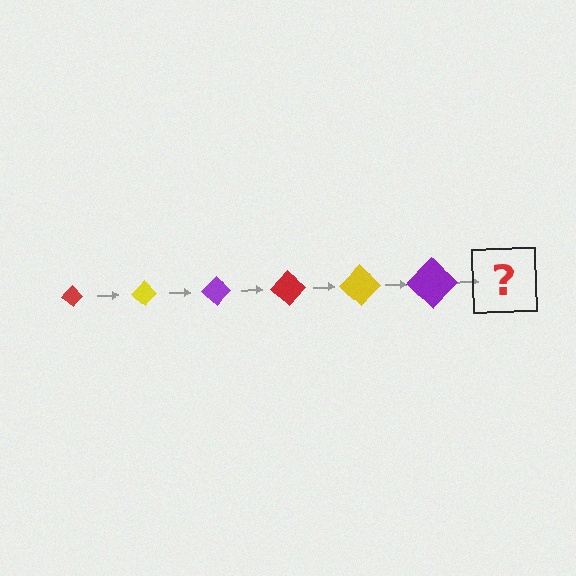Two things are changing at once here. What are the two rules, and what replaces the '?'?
The two rules are that the diamond grows larger each step and the color cycles through red, yellow, and purple. The '?' should be a red diamond, larger than the previous one.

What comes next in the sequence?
The next element should be a red diamond, larger than the previous one.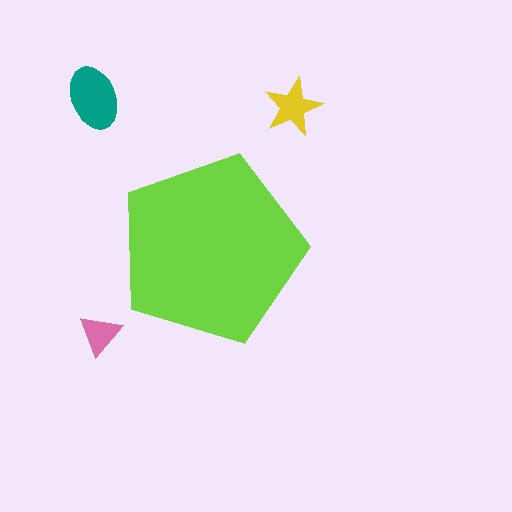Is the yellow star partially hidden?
No, the yellow star is fully visible.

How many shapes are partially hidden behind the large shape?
0 shapes are partially hidden.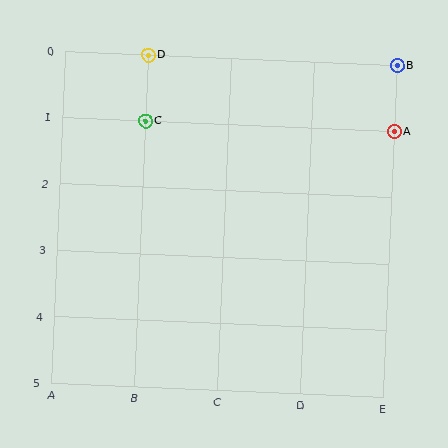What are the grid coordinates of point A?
Point A is at grid coordinates (E, 1).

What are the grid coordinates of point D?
Point D is at grid coordinates (B, 0).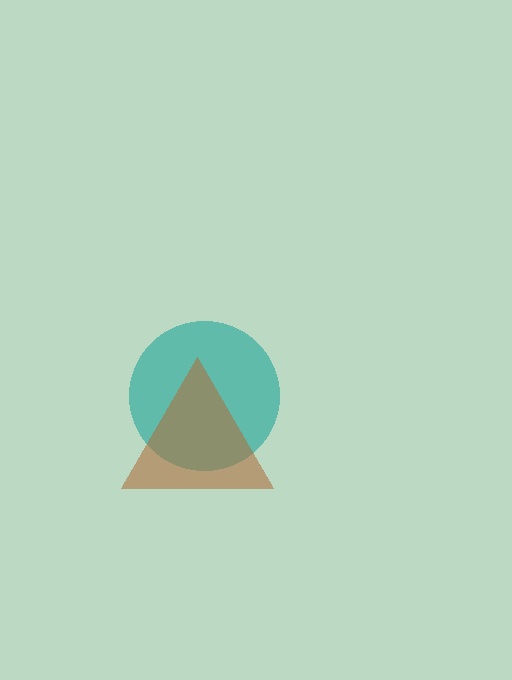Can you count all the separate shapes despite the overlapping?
Yes, there are 2 separate shapes.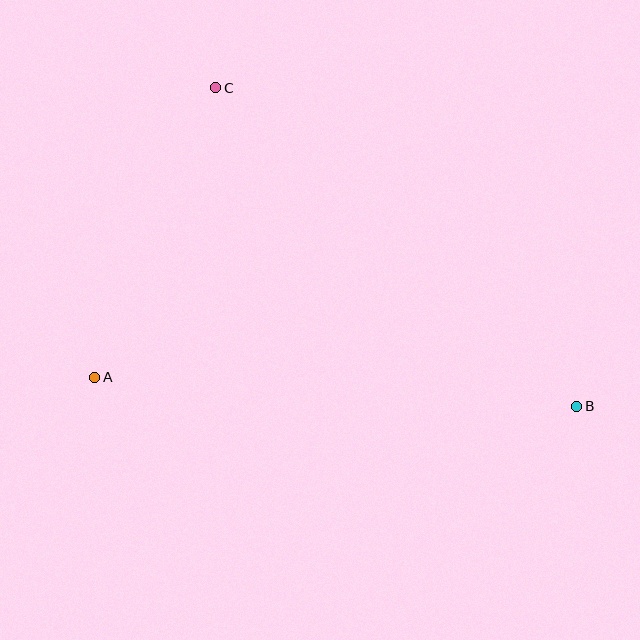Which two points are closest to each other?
Points A and C are closest to each other.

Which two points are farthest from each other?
Points A and B are farthest from each other.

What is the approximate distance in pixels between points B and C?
The distance between B and C is approximately 482 pixels.